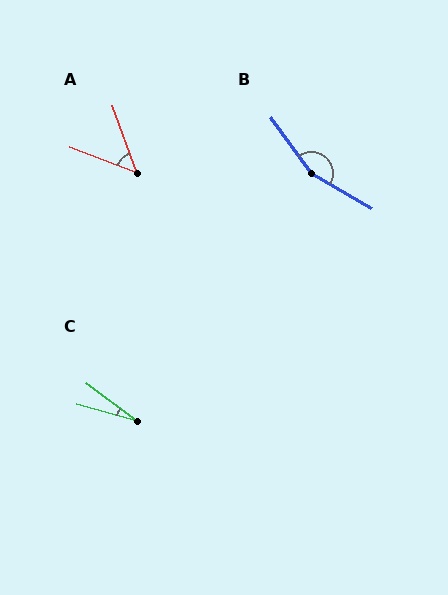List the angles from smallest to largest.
C (21°), A (49°), B (156°).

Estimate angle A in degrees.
Approximately 49 degrees.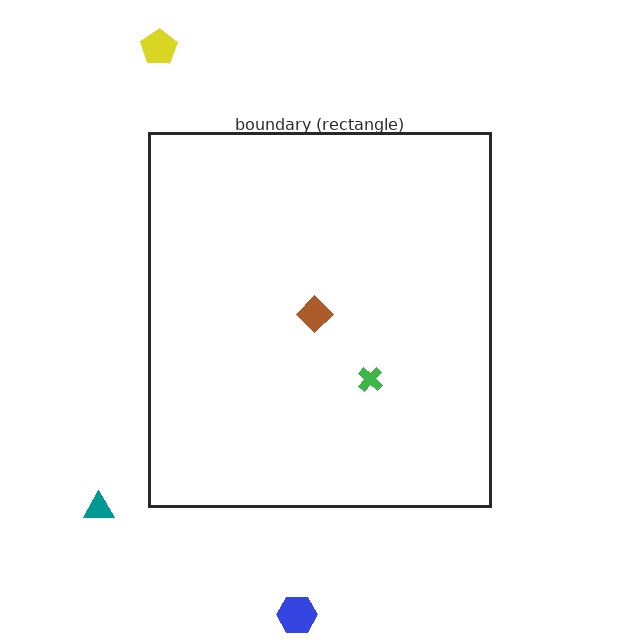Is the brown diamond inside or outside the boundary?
Inside.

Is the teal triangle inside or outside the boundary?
Outside.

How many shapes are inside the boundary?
2 inside, 3 outside.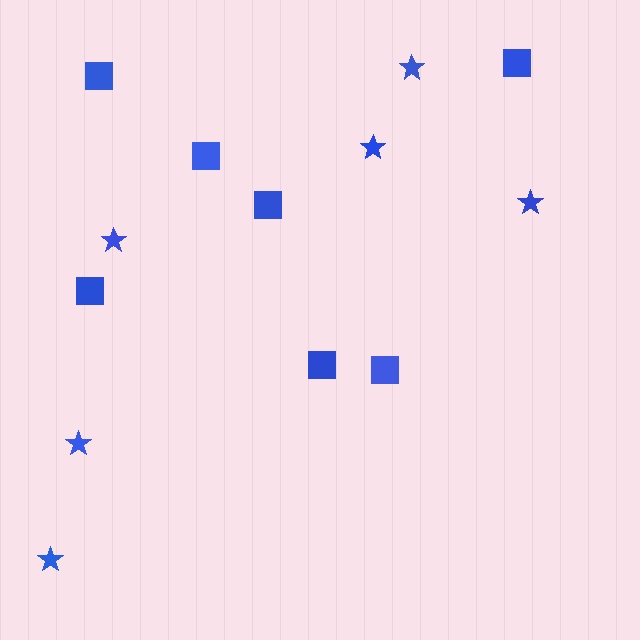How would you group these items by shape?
There are 2 groups: one group of squares (7) and one group of stars (6).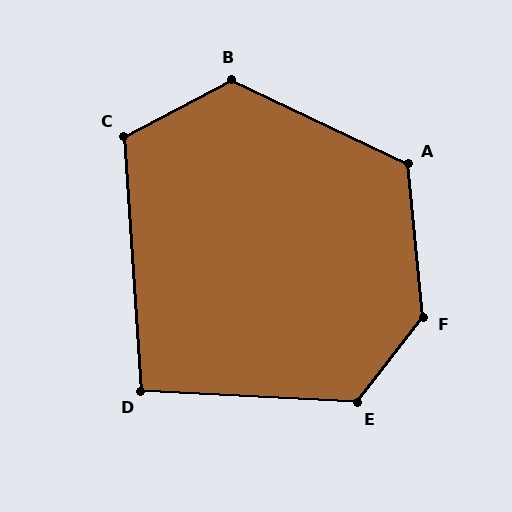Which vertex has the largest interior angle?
F, at approximately 137 degrees.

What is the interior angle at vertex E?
Approximately 125 degrees (obtuse).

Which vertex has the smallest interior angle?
D, at approximately 97 degrees.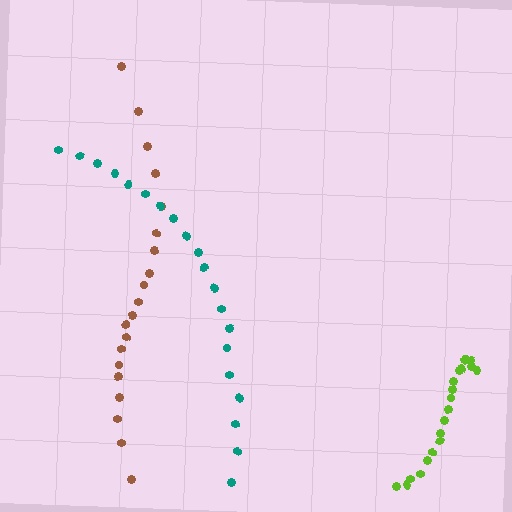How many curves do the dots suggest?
There are 3 distinct paths.